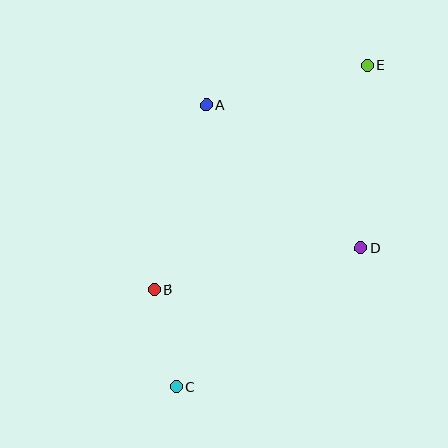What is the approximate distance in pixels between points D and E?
The distance between D and E is approximately 183 pixels.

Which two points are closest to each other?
Points B and C are closest to each other.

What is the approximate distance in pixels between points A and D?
The distance between A and D is approximately 210 pixels.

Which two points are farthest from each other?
Points C and E are farthest from each other.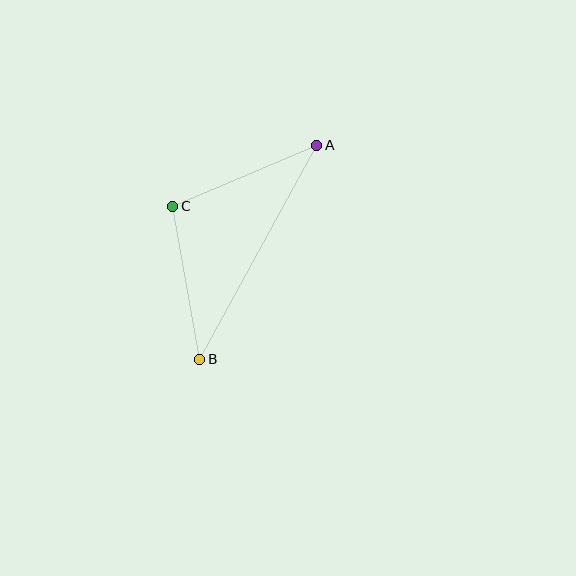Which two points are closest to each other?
Points B and C are closest to each other.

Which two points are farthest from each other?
Points A and B are farthest from each other.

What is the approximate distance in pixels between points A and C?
The distance between A and C is approximately 157 pixels.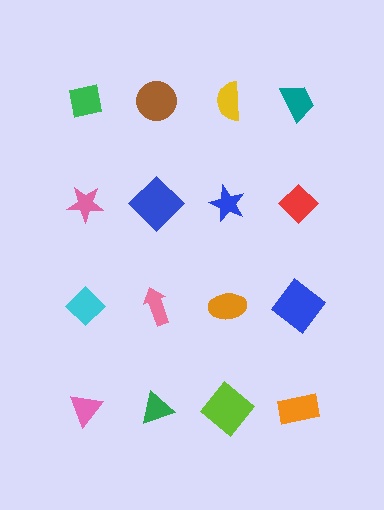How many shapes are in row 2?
4 shapes.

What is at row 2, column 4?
A red diamond.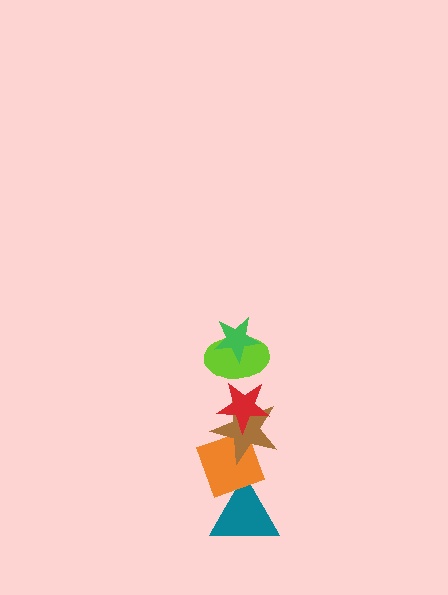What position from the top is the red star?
The red star is 3rd from the top.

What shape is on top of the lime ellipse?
The green star is on top of the lime ellipse.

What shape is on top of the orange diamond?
The brown star is on top of the orange diamond.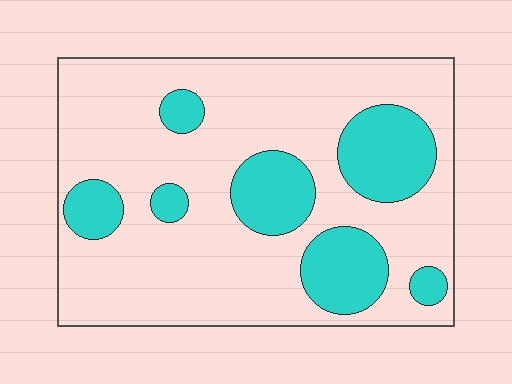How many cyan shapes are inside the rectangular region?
7.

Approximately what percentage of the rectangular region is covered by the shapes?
Approximately 25%.